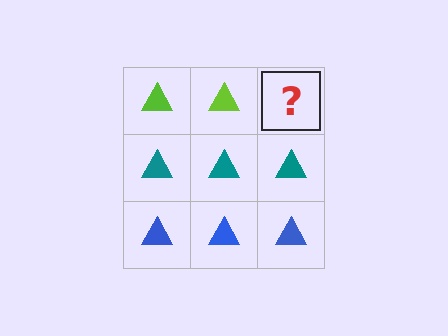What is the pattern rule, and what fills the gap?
The rule is that each row has a consistent color. The gap should be filled with a lime triangle.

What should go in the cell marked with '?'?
The missing cell should contain a lime triangle.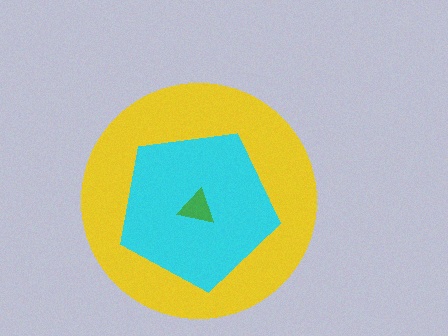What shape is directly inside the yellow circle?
The cyan pentagon.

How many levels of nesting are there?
3.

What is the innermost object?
The green triangle.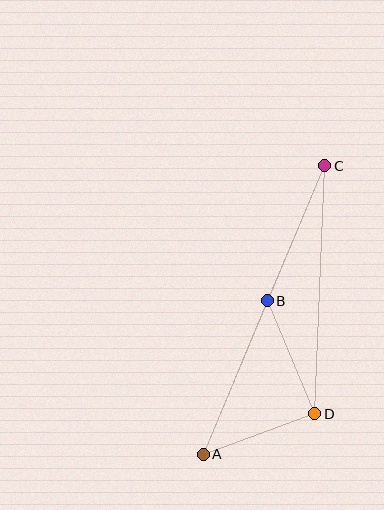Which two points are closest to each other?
Points A and D are closest to each other.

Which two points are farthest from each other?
Points A and C are farthest from each other.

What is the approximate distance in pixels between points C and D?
The distance between C and D is approximately 248 pixels.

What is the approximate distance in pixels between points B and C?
The distance between B and C is approximately 147 pixels.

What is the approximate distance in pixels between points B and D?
The distance between B and D is approximately 123 pixels.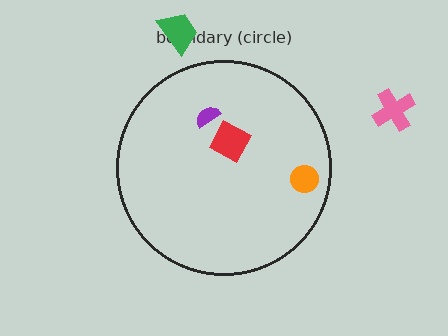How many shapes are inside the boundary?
3 inside, 2 outside.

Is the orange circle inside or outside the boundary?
Inside.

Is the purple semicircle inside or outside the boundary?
Inside.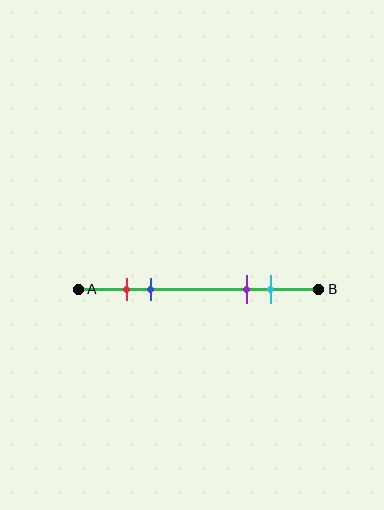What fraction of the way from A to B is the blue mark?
The blue mark is approximately 30% (0.3) of the way from A to B.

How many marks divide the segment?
There are 4 marks dividing the segment.